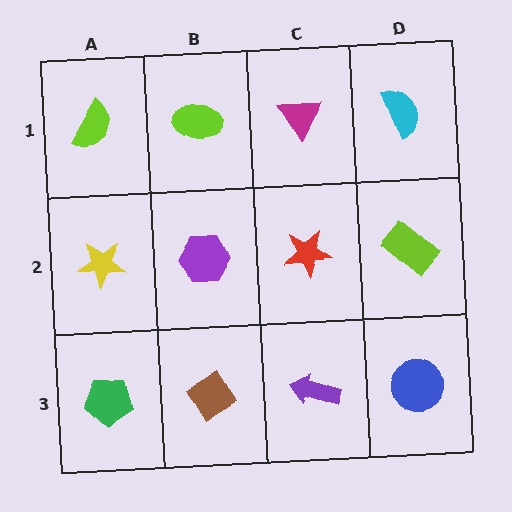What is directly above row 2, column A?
A lime semicircle.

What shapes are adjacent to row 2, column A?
A lime semicircle (row 1, column A), a green pentagon (row 3, column A), a purple hexagon (row 2, column B).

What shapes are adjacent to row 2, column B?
A lime ellipse (row 1, column B), a brown diamond (row 3, column B), a yellow star (row 2, column A), a red star (row 2, column C).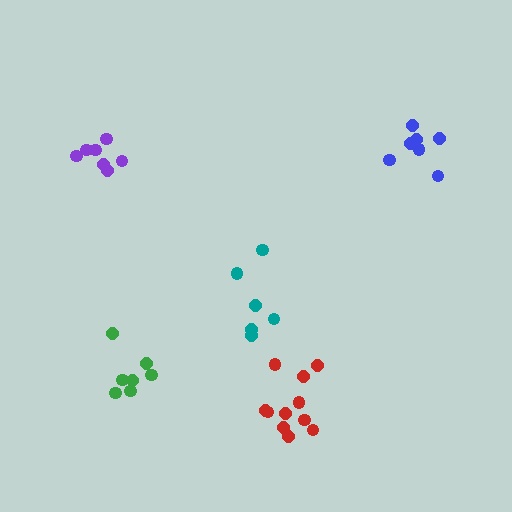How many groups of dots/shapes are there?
There are 5 groups.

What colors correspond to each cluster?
The clusters are colored: purple, teal, blue, green, red.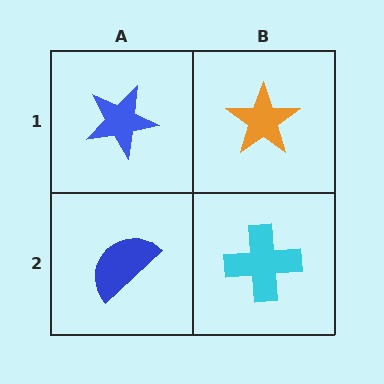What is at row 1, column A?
A blue star.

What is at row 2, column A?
A blue semicircle.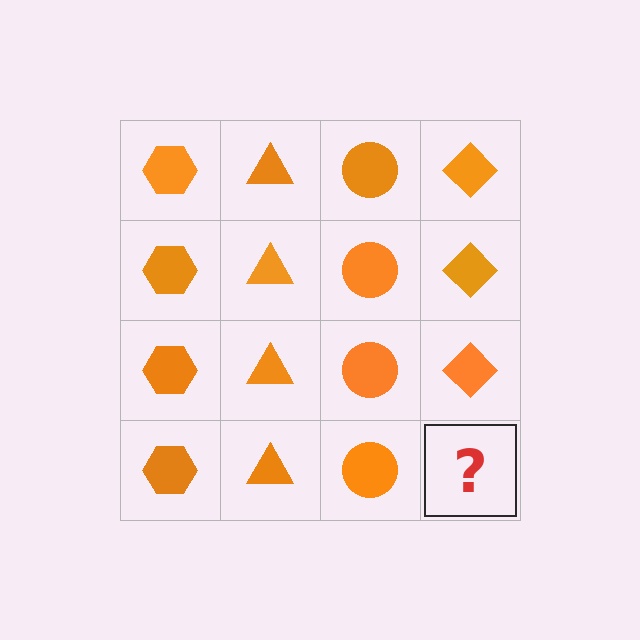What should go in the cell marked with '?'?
The missing cell should contain an orange diamond.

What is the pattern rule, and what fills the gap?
The rule is that each column has a consistent shape. The gap should be filled with an orange diamond.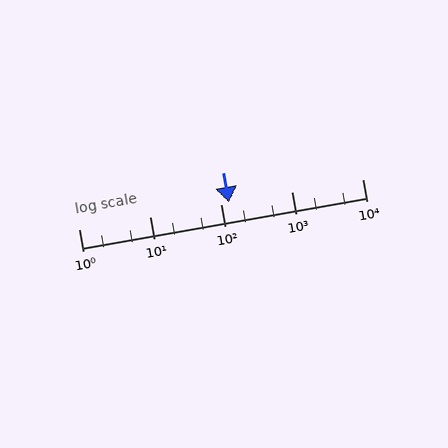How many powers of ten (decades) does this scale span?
The scale spans 4 decades, from 1 to 10000.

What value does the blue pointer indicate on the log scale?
The pointer indicates approximately 130.